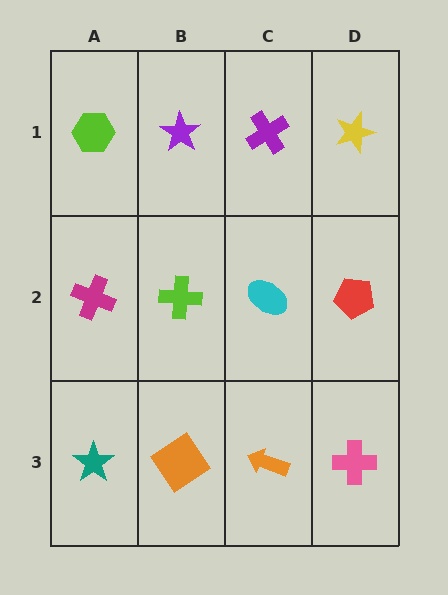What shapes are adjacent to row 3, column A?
A magenta cross (row 2, column A), an orange diamond (row 3, column B).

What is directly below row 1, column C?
A cyan ellipse.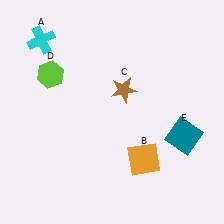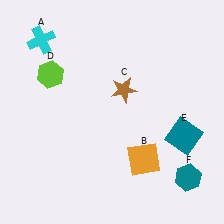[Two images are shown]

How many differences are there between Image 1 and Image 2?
There is 1 difference between the two images.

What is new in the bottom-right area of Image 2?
A teal hexagon (F) was added in the bottom-right area of Image 2.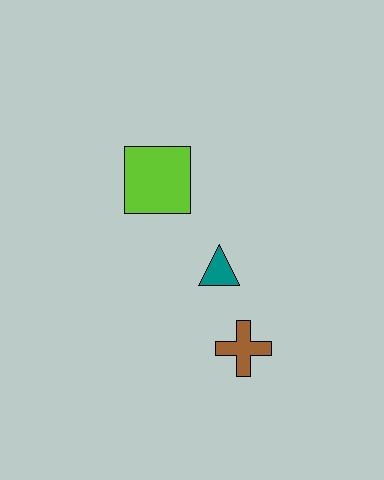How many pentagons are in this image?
There are no pentagons.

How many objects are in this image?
There are 3 objects.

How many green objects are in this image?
There are no green objects.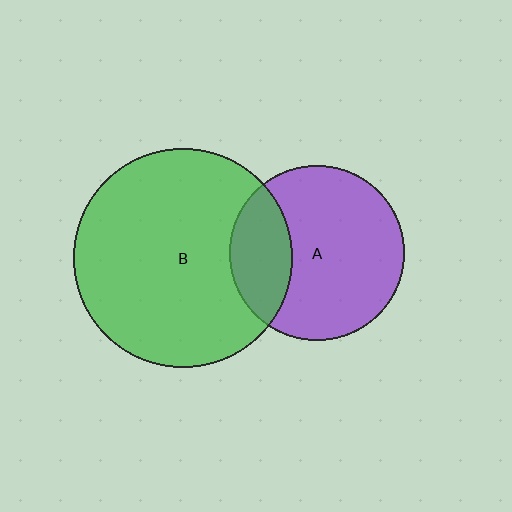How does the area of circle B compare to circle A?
Approximately 1.6 times.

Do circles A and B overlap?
Yes.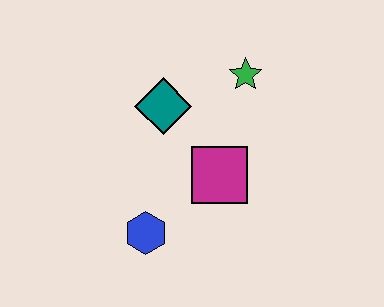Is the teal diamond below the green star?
Yes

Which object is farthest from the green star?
The blue hexagon is farthest from the green star.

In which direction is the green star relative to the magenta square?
The green star is above the magenta square.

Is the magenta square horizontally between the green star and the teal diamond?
Yes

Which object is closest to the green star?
The teal diamond is closest to the green star.